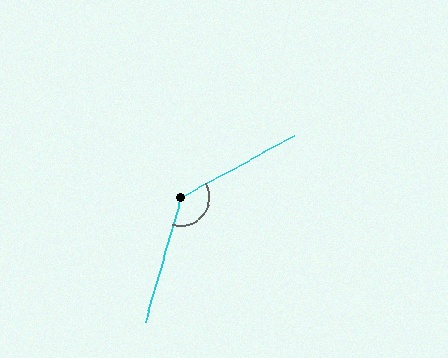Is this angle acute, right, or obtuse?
It is obtuse.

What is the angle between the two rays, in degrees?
Approximately 135 degrees.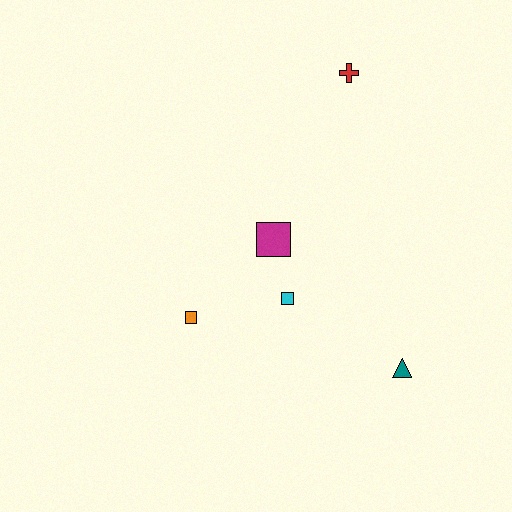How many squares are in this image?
There are 3 squares.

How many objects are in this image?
There are 5 objects.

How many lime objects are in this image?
There are no lime objects.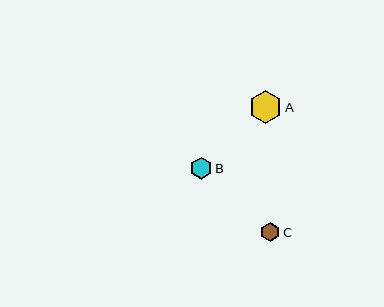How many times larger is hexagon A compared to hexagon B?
Hexagon A is approximately 1.5 times the size of hexagon B.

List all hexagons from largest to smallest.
From largest to smallest: A, B, C.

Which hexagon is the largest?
Hexagon A is the largest with a size of approximately 33 pixels.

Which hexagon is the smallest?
Hexagon C is the smallest with a size of approximately 20 pixels.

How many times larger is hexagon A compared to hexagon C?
Hexagon A is approximately 1.7 times the size of hexagon C.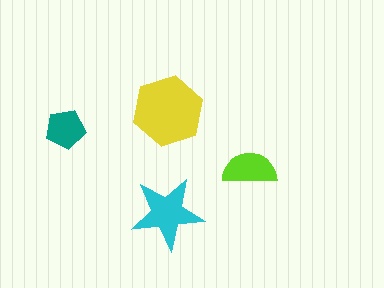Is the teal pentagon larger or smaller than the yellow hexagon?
Smaller.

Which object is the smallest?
The teal pentagon.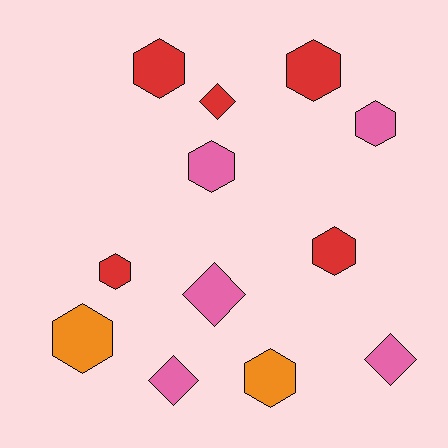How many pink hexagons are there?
There are 2 pink hexagons.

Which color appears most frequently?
Red, with 5 objects.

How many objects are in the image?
There are 12 objects.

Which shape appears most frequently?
Hexagon, with 8 objects.